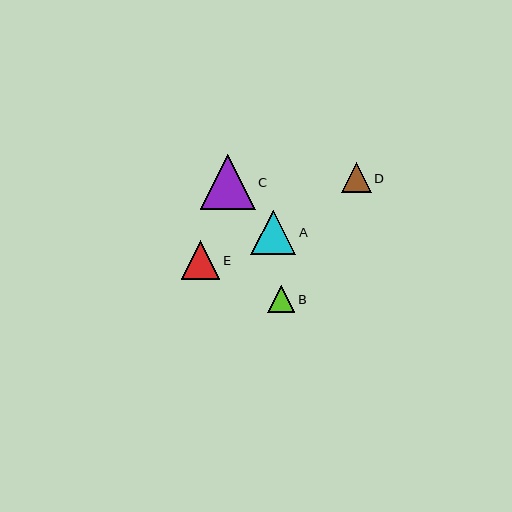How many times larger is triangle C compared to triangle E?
Triangle C is approximately 1.4 times the size of triangle E.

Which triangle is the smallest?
Triangle B is the smallest with a size of approximately 27 pixels.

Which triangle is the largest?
Triangle C is the largest with a size of approximately 55 pixels.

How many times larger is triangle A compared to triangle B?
Triangle A is approximately 1.6 times the size of triangle B.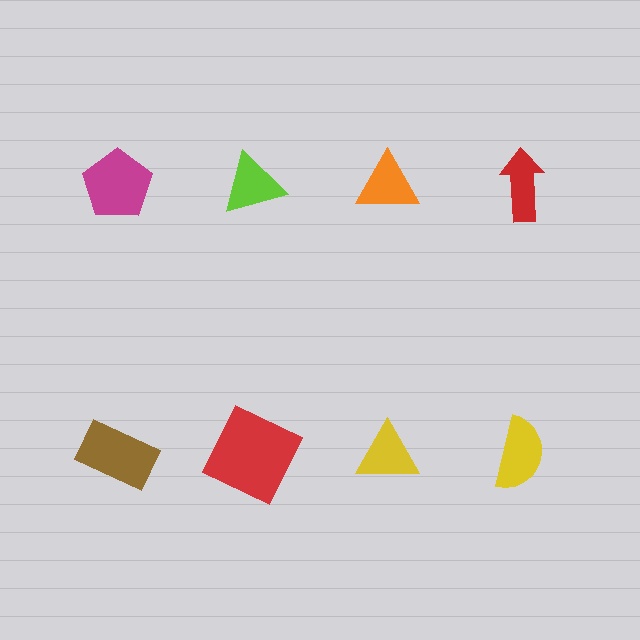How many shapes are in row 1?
4 shapes.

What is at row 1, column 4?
A red arrow.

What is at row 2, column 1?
A brown rectangle.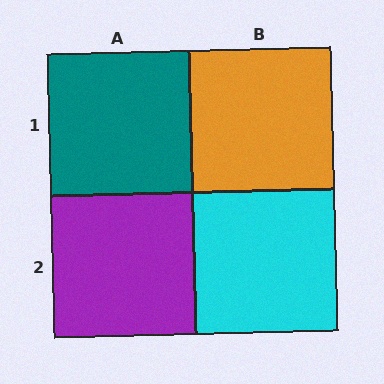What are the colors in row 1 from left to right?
Teal, orange.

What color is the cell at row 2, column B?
Cyan.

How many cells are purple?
1 cell is purple.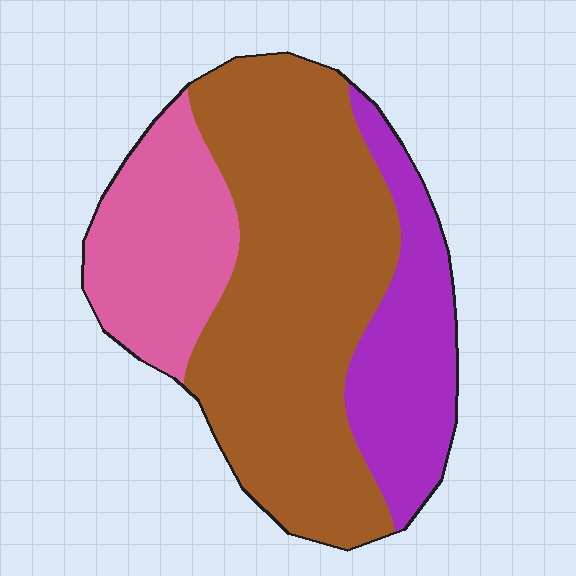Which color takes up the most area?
Brown, at roughly 55%.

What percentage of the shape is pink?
Pink takes up about one fifth (1/5) of the shape.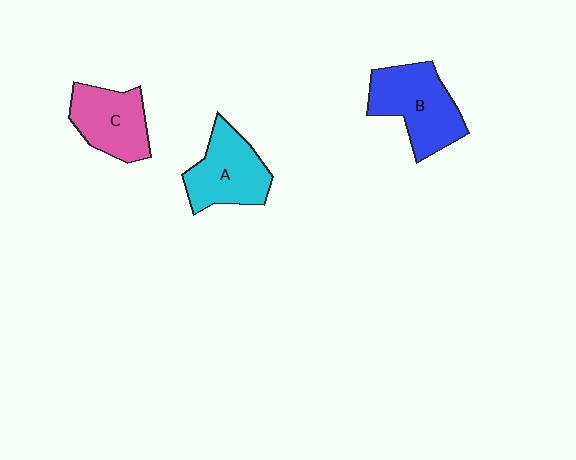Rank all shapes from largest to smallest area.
From largest to smallest: B (blue), A (cyan), C (pink).